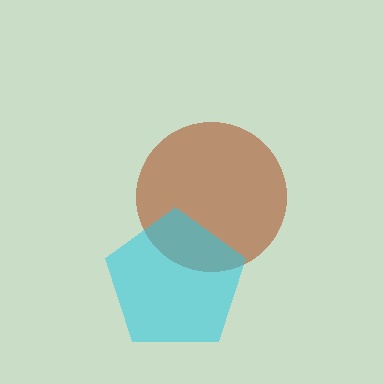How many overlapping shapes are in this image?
There are 2 overlapping shapes in the image.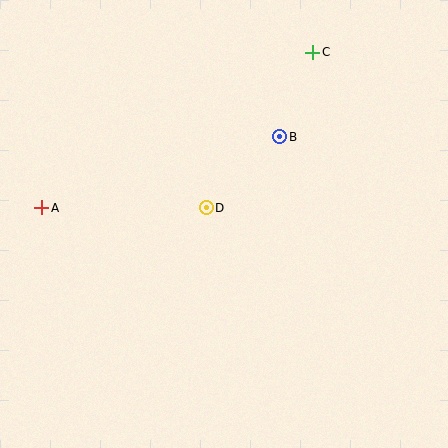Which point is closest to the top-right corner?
Point C is closest to the top-right corner.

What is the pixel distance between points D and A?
The distance between D and A is 164 pixels.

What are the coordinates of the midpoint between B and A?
The midpoint between B and A is at (161, 172).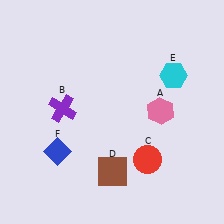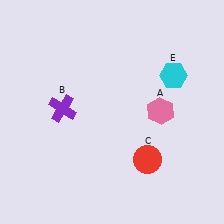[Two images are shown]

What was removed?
The blue diamond (F), the brown square (D) were removed in Image 2.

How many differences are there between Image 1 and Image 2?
There are 2 differences between the two images.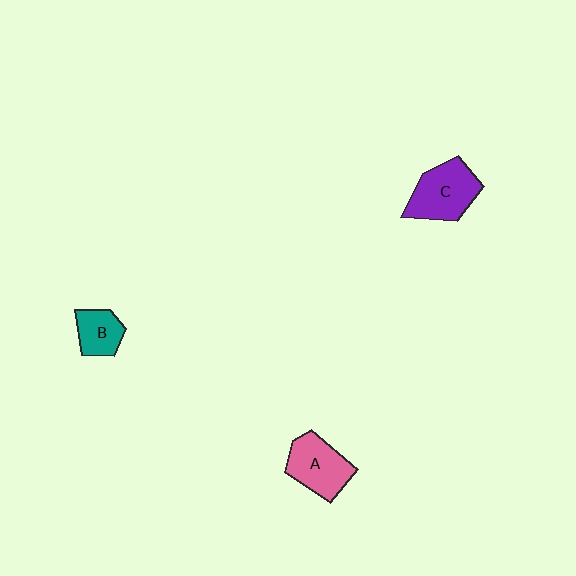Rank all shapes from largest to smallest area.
From largest to smallest: C (purple), A (pink), B (teal).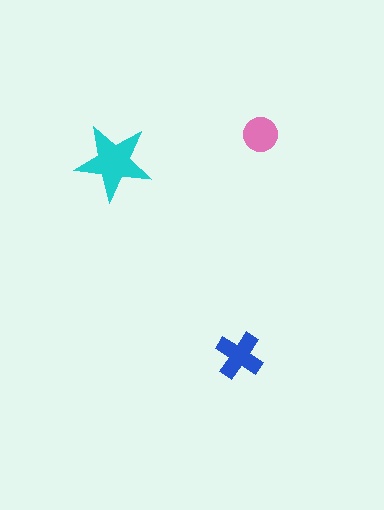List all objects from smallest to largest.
The pink circle, the blue cross, the cyan star.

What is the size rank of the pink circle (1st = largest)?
3rd.